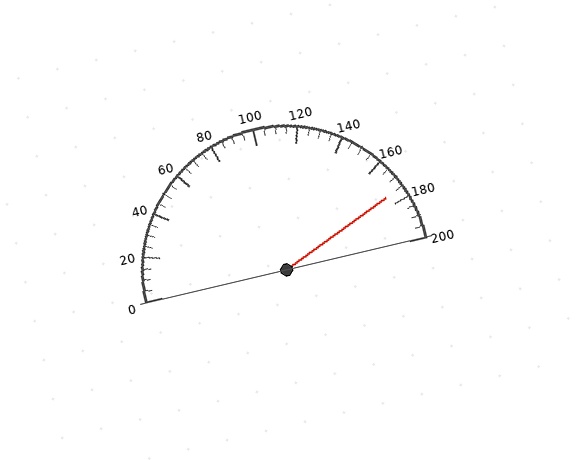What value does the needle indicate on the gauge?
The needle indicates approximately 175.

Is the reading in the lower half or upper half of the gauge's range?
The reading is in the upper half of the range (0 to 200).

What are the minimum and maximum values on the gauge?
The gauge ranges from 0 to 200.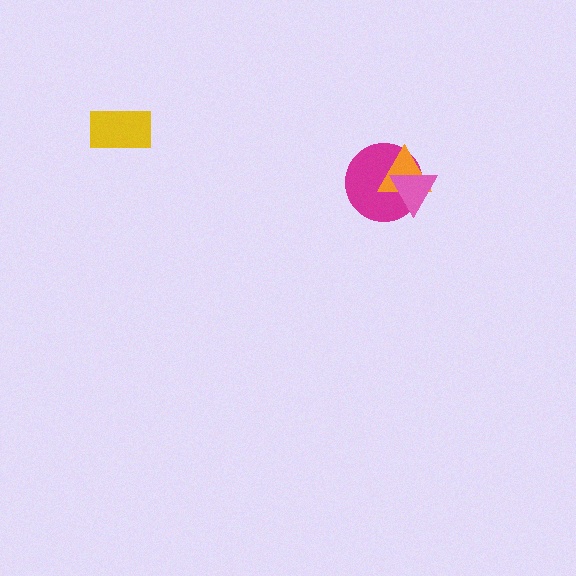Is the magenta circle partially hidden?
Yes, it is partially covered by another shape.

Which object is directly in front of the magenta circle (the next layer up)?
The orange triangle is directly in front of the magenta circle.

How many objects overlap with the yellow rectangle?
0 objects overlap with the yellow rectangle.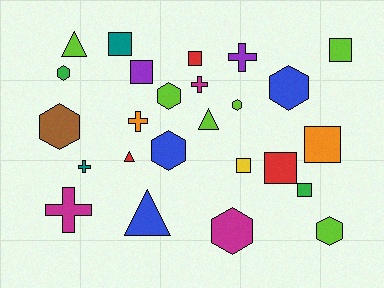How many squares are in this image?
There are 8 squares.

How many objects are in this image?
There are 25 objects.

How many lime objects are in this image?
There are 6 lime objects.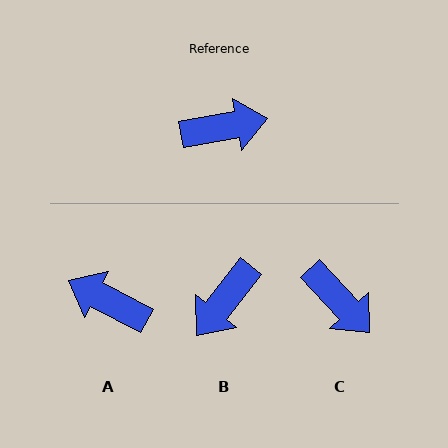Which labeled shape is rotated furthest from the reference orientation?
A, about 142 degrees away.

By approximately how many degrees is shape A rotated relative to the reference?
Approximately 142 degrees counter-clockwise.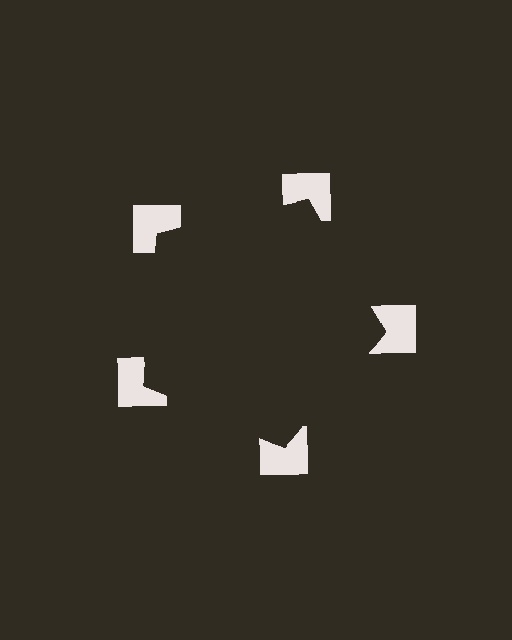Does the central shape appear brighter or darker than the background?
It typically appears slightly darker than the background, even though no actual brightness change is drawn.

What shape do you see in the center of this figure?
An illusory pentagon — its edges are inferred from the aligned wedge cuts in the notched squares, not physically drawn.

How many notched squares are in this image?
There are 5 — one at each vertex of the illusory pentagon.